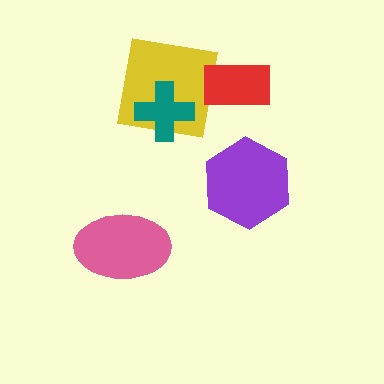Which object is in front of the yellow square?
The teal cross is in front of the yellow square.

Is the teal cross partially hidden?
No, no other shape covers it.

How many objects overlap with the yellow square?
1 object overlaps with the yellow square.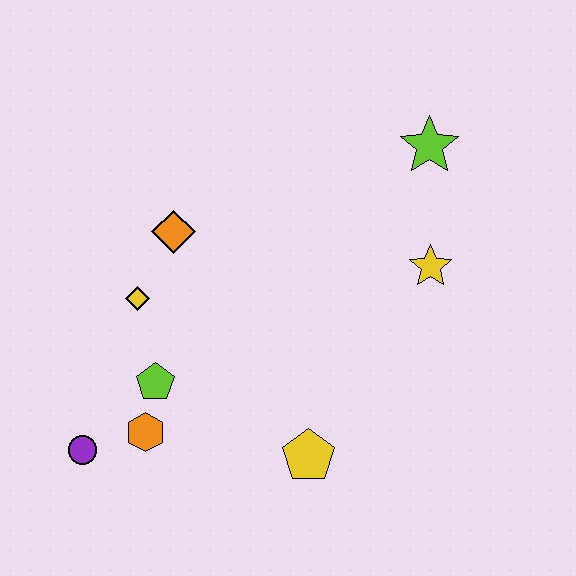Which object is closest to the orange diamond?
The yellow diamond is closest to the orange diamond.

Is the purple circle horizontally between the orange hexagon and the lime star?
No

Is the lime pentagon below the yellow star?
Yes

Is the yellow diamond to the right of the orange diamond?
No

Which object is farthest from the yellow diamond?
The lime star is farthest from the yellow diamond.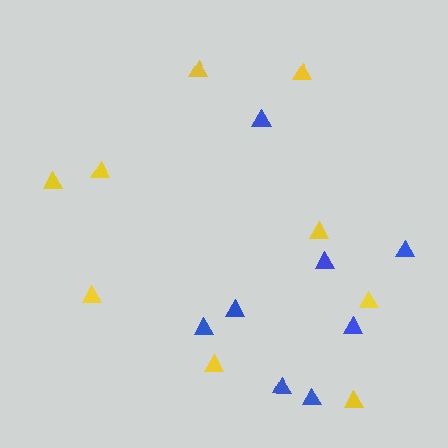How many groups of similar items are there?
There are 2 groups: one group of blue triangles (8) and one group of yellow triangles (9).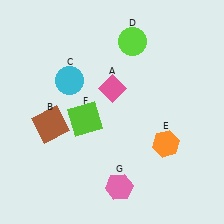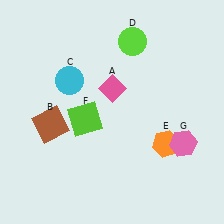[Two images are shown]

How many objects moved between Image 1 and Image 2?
1 object moved between the two images.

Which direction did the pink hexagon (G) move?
The pink hexagon (G) moved right.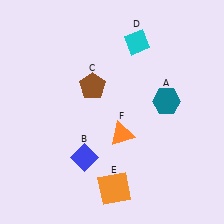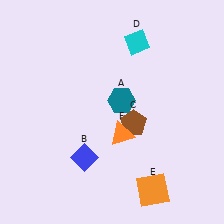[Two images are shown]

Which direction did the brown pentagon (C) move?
The brown pentagon (C) moved right.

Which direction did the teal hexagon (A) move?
The teal hexagon (A) moved left.